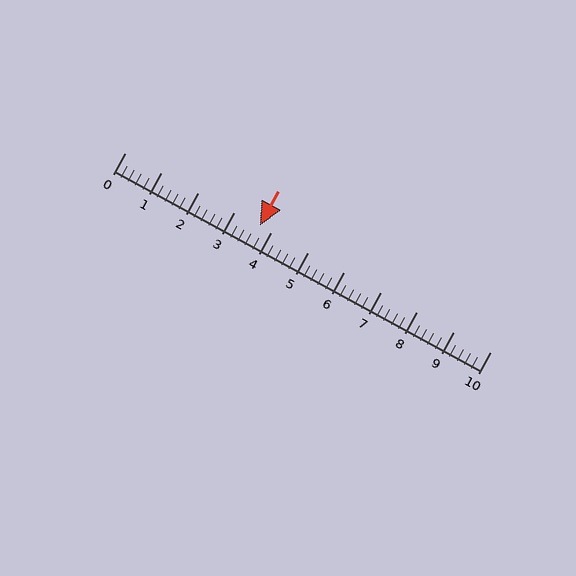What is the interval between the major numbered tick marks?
The major tick marks are spaced 1 units apart.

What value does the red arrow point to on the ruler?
The red arrow points to approximately 3.7.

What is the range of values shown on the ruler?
The ruler shows values from 0 to 10.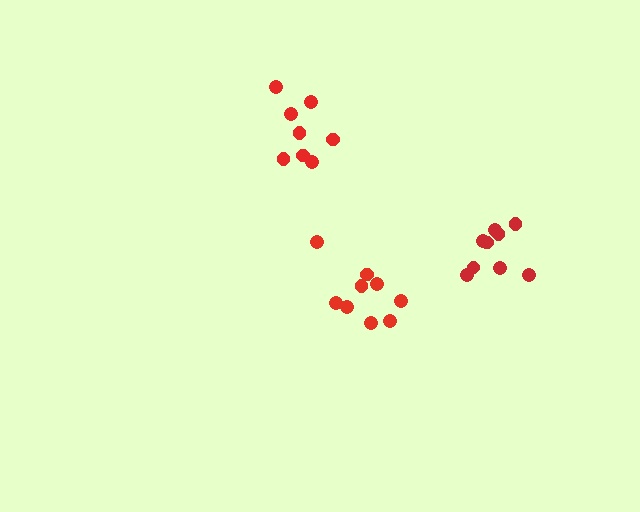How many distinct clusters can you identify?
There are 3 distinct clusters.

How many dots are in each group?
Group 1: 9 dots, Group 2: 8 dots, Group 3: 9 dots (26 total).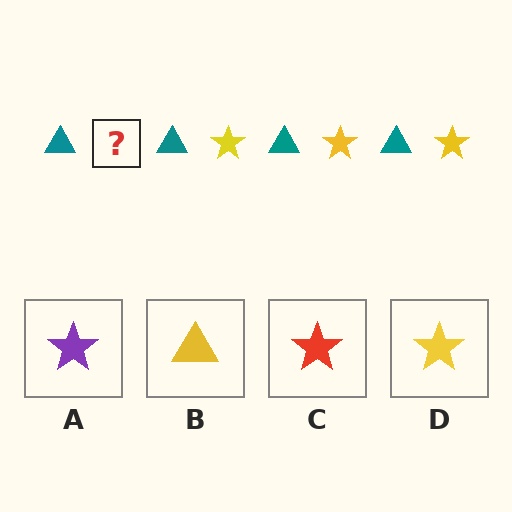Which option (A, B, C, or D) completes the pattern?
D.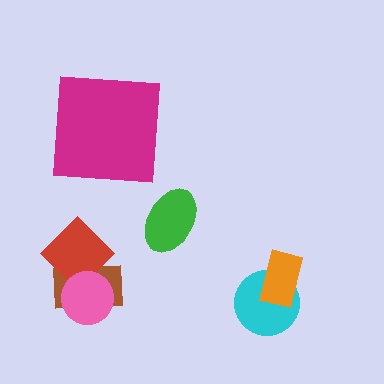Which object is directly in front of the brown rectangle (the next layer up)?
The red diamond is directly in front of the brown rectangle.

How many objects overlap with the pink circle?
2 objects overlap with the pink circle.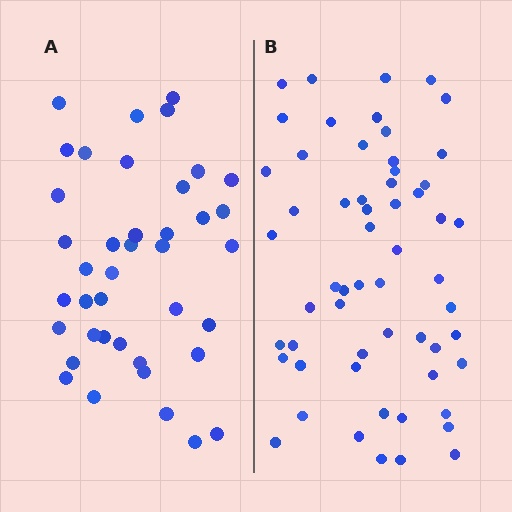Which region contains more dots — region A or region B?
Region B (the right region) has more dots.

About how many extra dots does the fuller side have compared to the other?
Region B has approximately 20 more dots than region A.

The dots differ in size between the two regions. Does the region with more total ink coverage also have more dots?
No. Region A has more total ink coverage because its dots are larger, but region B actually contains more individual dots. Total area can be misleading — the number of items is what matters here.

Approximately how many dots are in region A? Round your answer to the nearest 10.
About 40 dots.